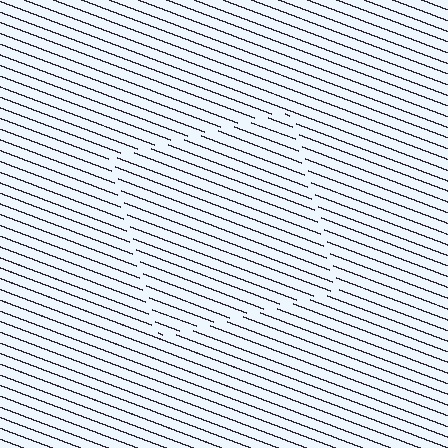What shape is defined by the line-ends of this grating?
An illusory square. The interior of the shape contains the same grating, shifted by half a period — the contour is defined by the phase discontinuity where line-ends from the inner and outer gratings abut.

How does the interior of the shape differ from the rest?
The interior of the shape contains the same grating, shifted by half a period — the contour is defined by the phase discontinuity where line-ends from the inner and outer gratings abut.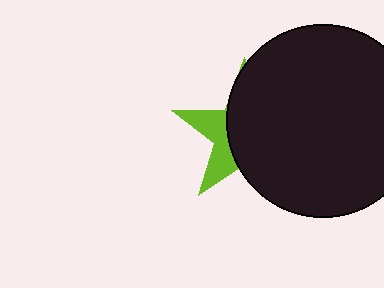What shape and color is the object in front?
The object in front is a black circle.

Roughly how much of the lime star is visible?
A small part of it is visible (roughly 31%).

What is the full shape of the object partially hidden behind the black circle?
The partially hidden object is a lime star.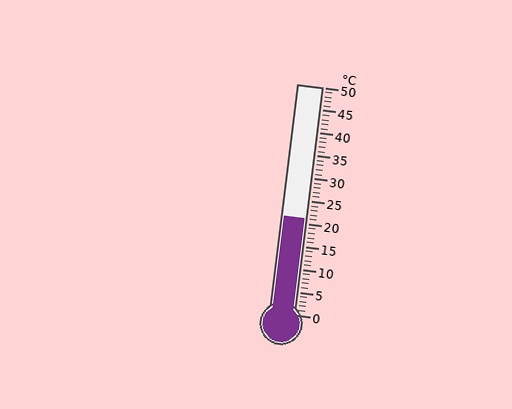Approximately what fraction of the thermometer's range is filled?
The thermometer is filled to approximately 40% of its range.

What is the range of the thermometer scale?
The thermometer scale ranges from 0°C to 50°C.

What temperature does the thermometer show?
The thermometer shows approximately 21°C.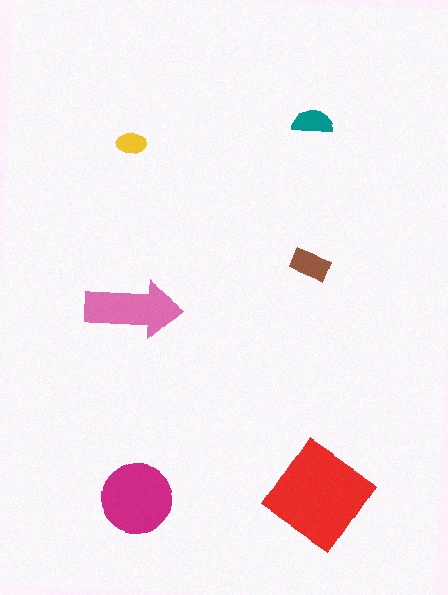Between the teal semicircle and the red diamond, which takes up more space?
The red diamond.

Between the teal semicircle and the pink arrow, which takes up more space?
The pink arrow.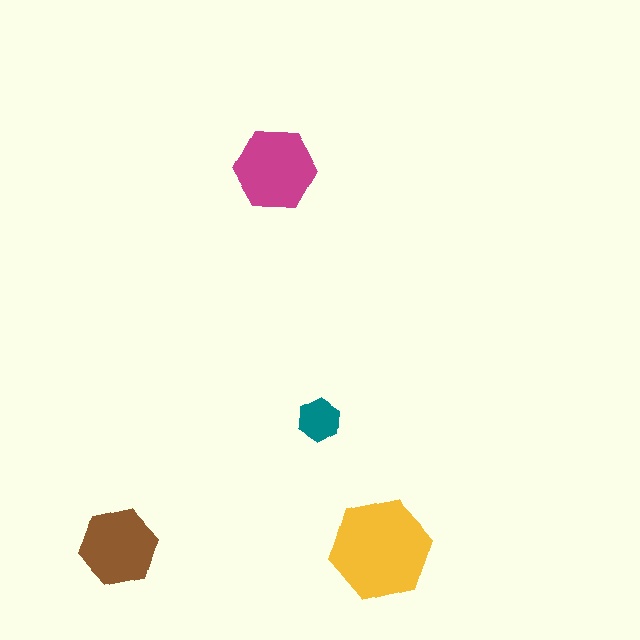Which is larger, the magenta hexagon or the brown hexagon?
The magenta one.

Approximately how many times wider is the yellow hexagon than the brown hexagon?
About 1.5 times wider.